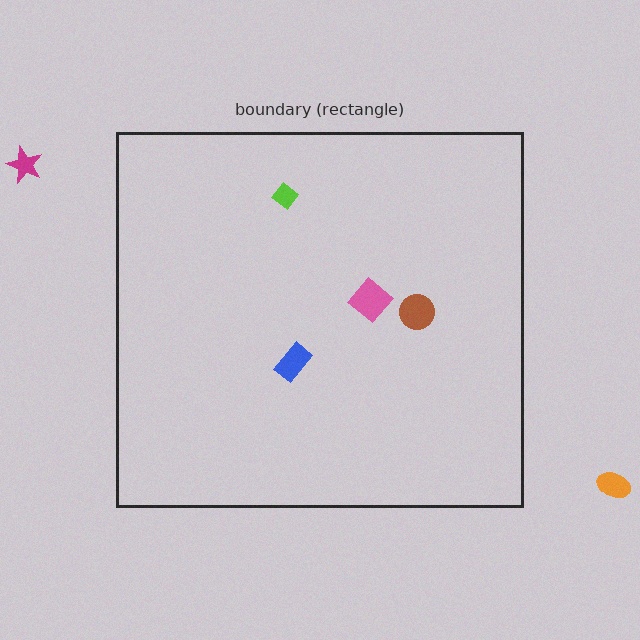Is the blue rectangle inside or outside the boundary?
Inside.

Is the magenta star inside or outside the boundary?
Outside.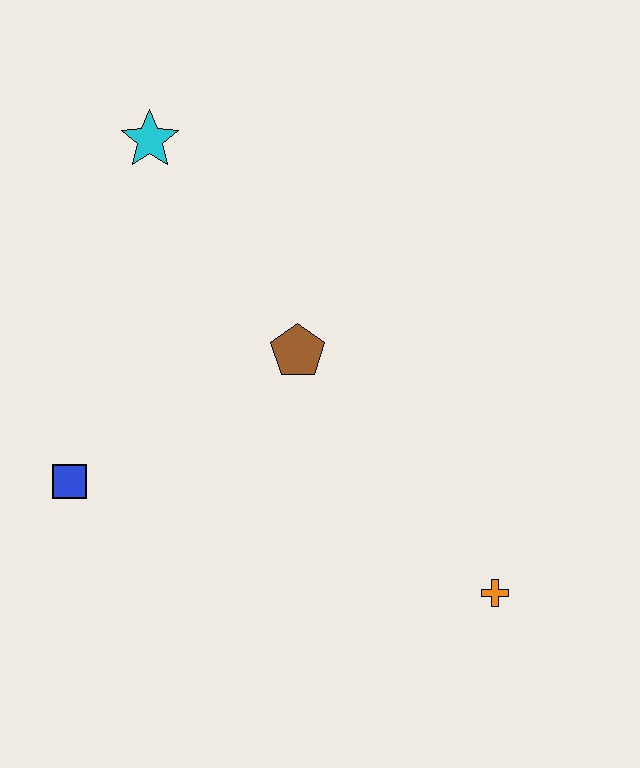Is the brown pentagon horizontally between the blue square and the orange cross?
Yes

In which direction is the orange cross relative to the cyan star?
The orange cross is below the cyan star.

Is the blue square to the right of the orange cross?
No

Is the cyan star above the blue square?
Yes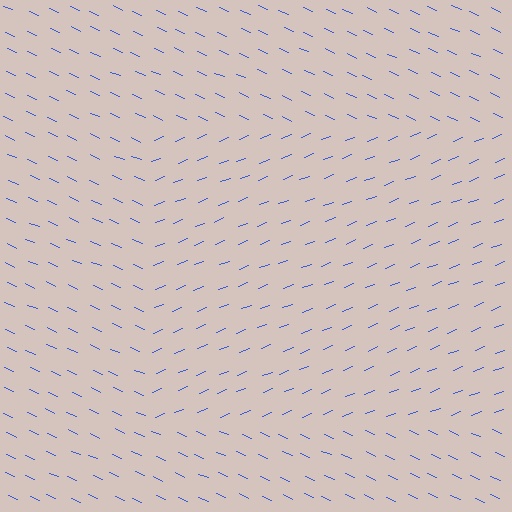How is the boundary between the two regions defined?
The boundary is defined purely by a change in line orientation (approximately 45 degrees difference). All lines are the same color and thickness.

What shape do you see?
I see a rectangle.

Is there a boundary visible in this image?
Yes, there is a texture boundary formed by a change in line orientation.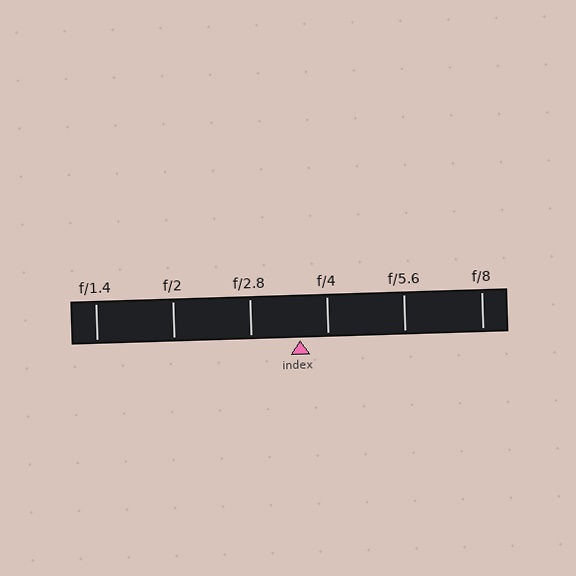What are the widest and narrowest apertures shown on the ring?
The widest aperture shown is f/1.4 and the narrowest is f/8.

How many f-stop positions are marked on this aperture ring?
There are 6 f-stop positions marked.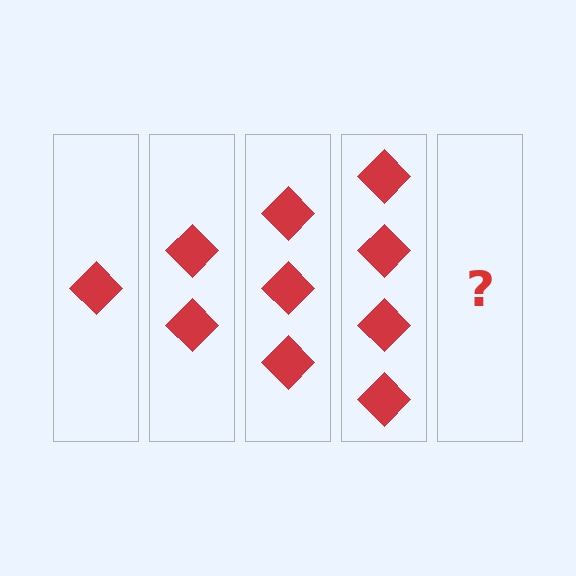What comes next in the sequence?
The next element should be 5 diamonds.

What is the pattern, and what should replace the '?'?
The pattern is that each step adds one more diamond. The '?' should be 5 diamonds.